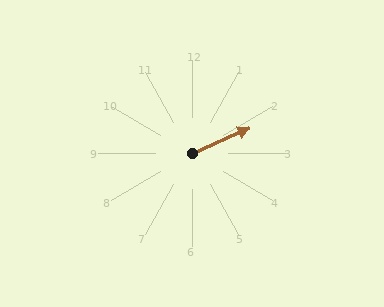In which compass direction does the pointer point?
Northeast.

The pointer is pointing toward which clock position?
Roughly 2 o'clock.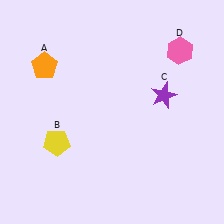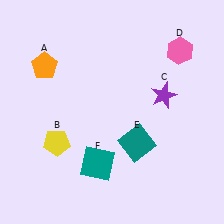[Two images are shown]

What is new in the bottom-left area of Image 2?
A teal square (F) was added in the bottom-left area of Image 2.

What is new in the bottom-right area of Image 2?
A teal square (E) was added in the bottom-right area of Image 2.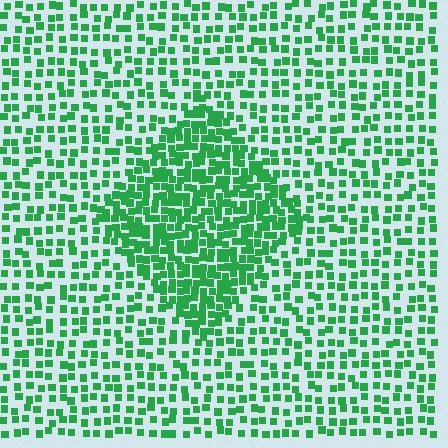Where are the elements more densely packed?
The elements are more densely packed inside the diamond boundary.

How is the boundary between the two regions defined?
The boundary is defined by a change in element density (approximately 2.0x ratio). All elements are the same color, size, and shape.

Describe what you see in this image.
The image contains small green elements arranged at two different densities. A diamond-shaped region is visible where the elements are more densely packed than the surrounding area.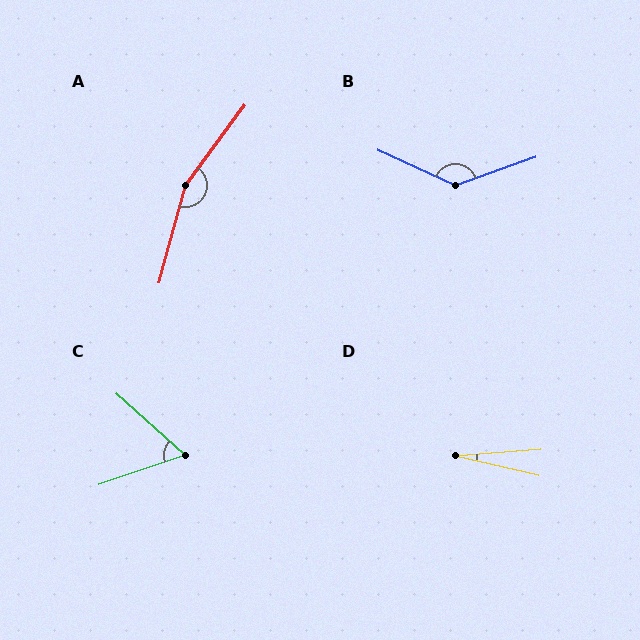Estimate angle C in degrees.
Approximately 61 degrees.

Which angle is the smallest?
D, at approximately 17 degrees.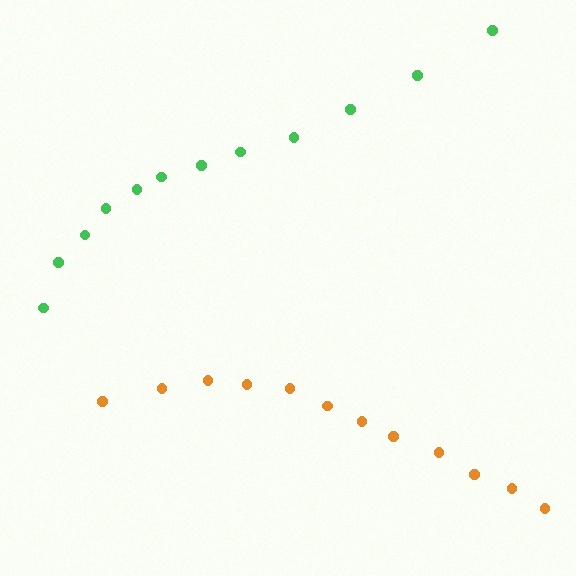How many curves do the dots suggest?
There are 2 distinct paths.